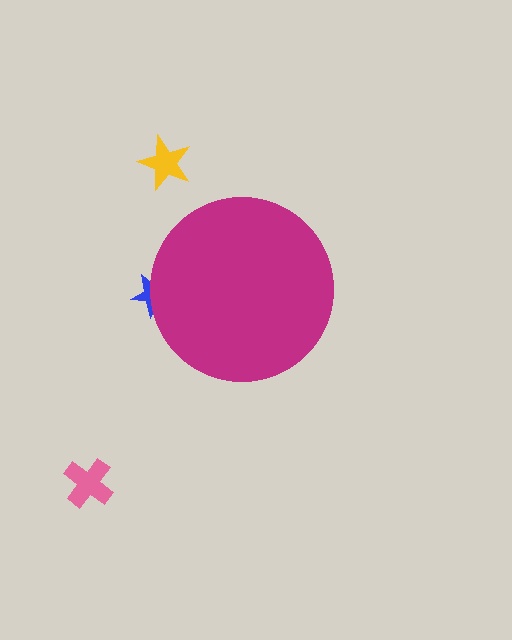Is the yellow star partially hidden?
No, the yellow star is fully visible.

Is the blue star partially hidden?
Yes, the blue star is partially hidden behind the magenta circle.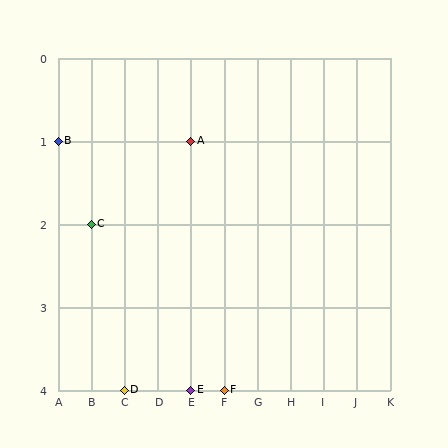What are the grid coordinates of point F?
Point F is at grid coordinates (F, 4).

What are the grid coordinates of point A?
Point A is at grid coordinates (E, 1).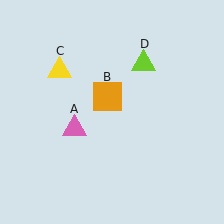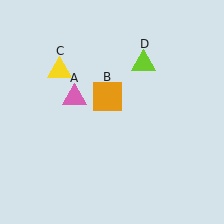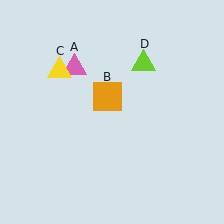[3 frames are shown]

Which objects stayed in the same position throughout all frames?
Orange square (object B) and yellow triangle (object C) and lime triangle (object D) remained stationary.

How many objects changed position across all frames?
1 object changed position: pink triangle (object A).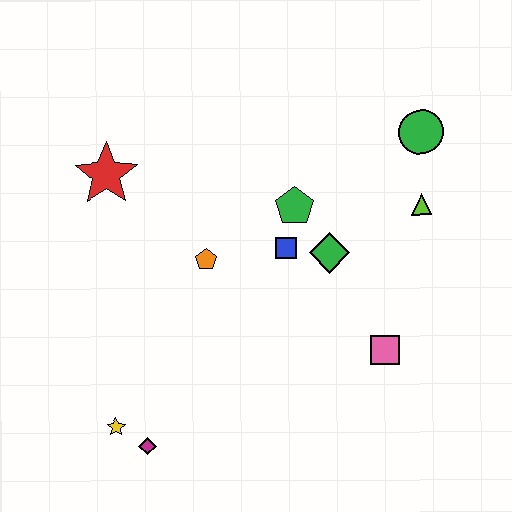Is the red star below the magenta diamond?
No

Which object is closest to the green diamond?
The blue square is closest to the green diamond.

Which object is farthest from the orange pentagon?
The green circle is farthest from the orange pentagon.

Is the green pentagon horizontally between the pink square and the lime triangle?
No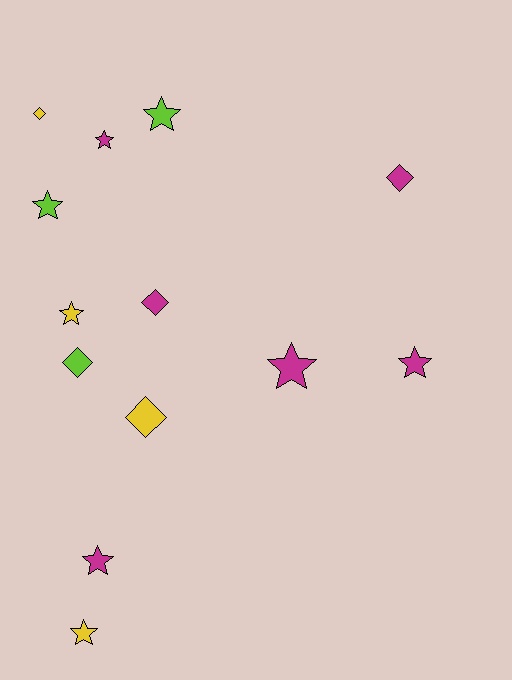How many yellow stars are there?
There are 2 yellow stars.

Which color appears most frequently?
Magenta, with 6 objects.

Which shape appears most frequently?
Star, with 8 objects.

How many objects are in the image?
There are 13 objects.